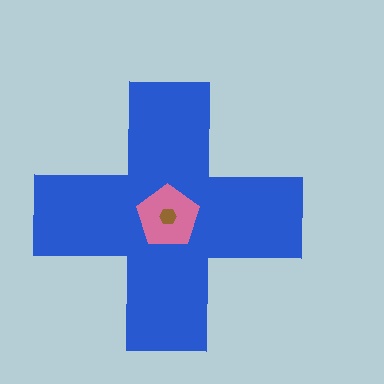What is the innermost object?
The brown hexagon.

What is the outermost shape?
The blue cross.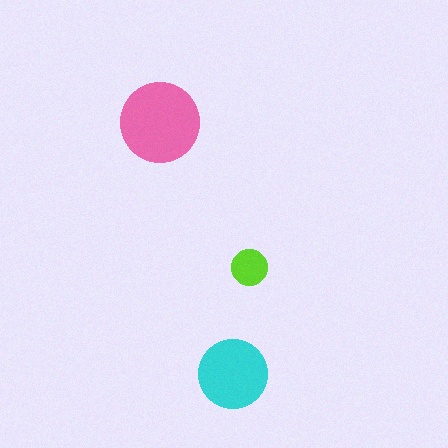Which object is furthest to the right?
The lime circle is rightmost.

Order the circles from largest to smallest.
the pink one, the cyan one, the lime one.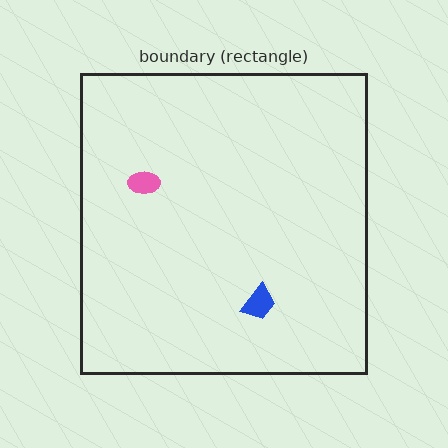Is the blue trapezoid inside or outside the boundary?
Inside.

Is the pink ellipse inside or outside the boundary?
Inside.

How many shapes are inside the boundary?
2 inside, 0 outside.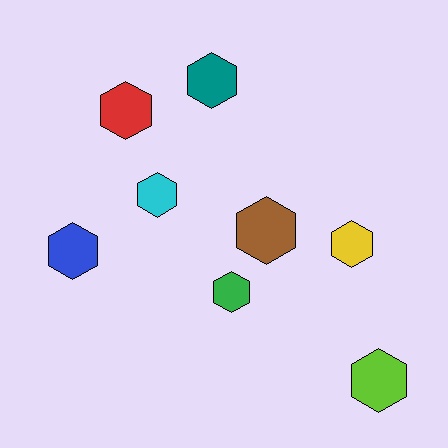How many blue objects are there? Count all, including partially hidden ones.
There is 1 blue object.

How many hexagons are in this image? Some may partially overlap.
There are 8 hexagons.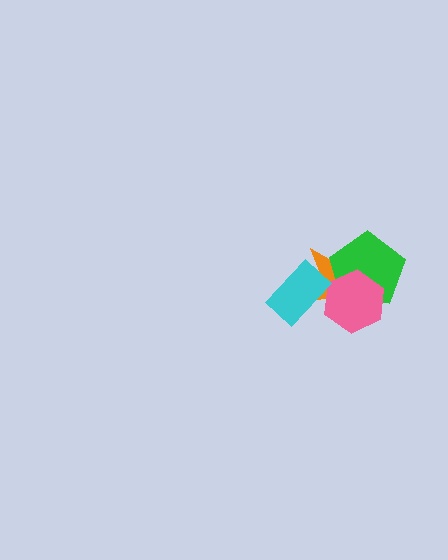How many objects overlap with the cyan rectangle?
1 object overlaps with the cyan rectangle.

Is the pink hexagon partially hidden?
No, no other shape covers it.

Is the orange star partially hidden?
Yes, it is partially covered by another shape.